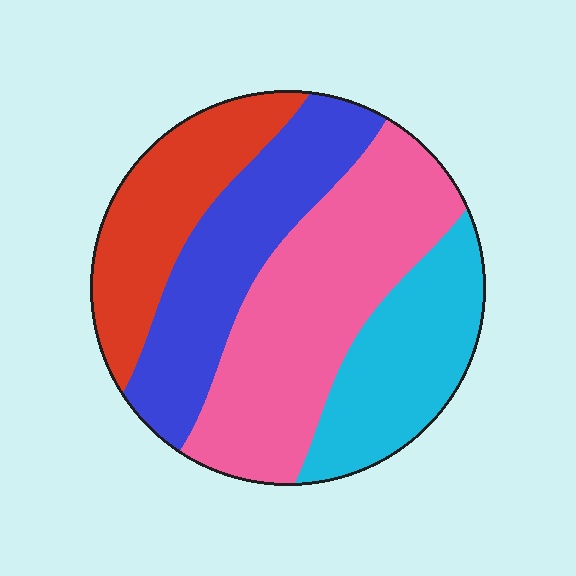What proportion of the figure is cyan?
Cyan covers about 20% of the figure.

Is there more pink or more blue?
Pink.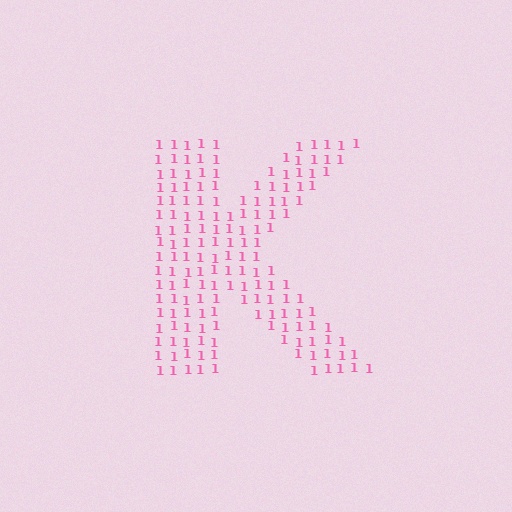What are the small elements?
The small elements are digit 1's.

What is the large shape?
The large shape is the letter K.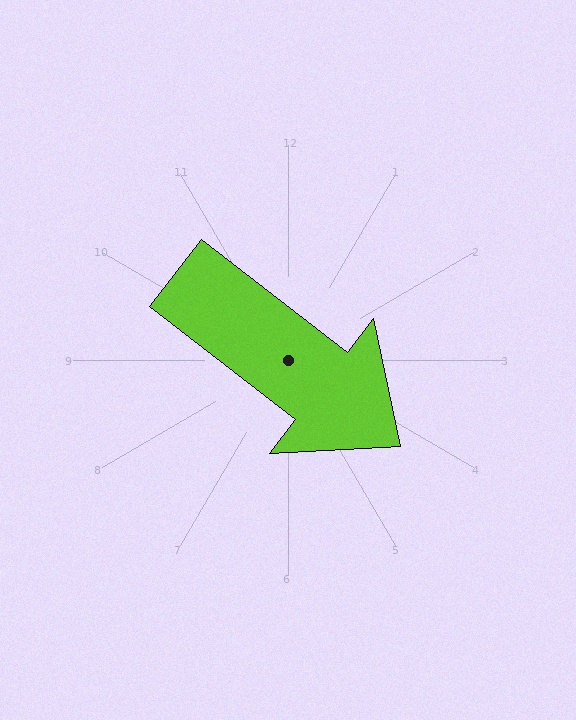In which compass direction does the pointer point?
Southeast.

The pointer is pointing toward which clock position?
Roughly 4 o'clock.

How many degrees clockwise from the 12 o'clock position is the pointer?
Approximately 128 degrees.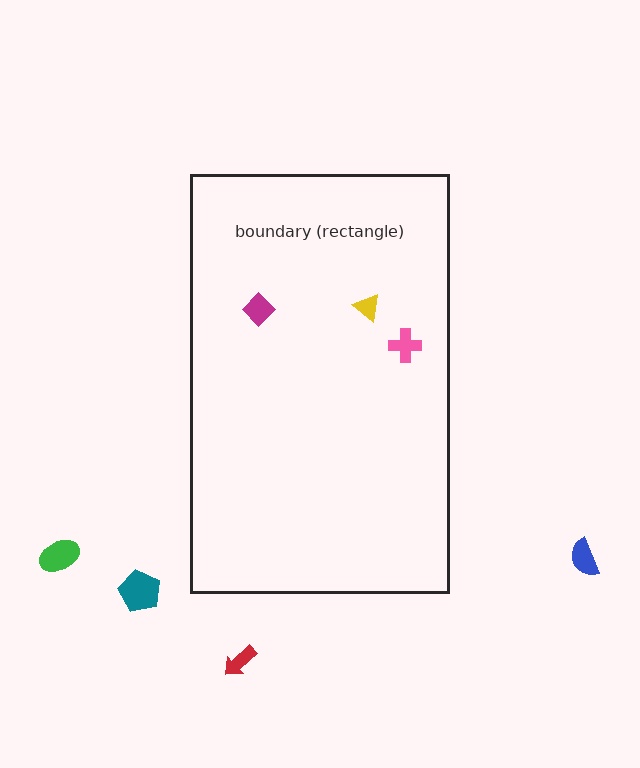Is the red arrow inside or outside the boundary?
Outside.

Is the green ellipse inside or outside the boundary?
Outside.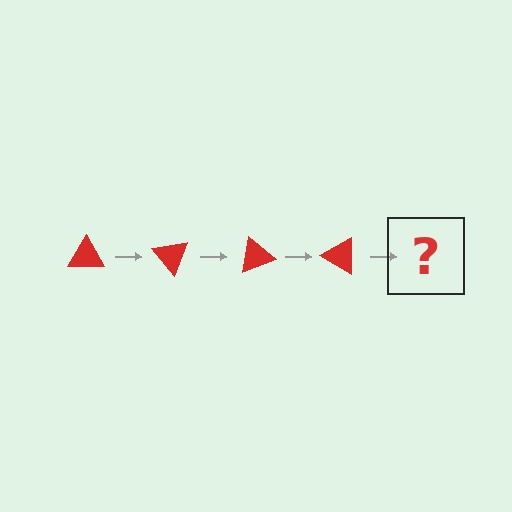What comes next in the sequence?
The next element should be a red triangle rotated 200 degrees.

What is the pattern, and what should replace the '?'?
The pattern is that the triangle rotates 50 degrees each step. The '?' should be a red triangle rotated 200 degrees.